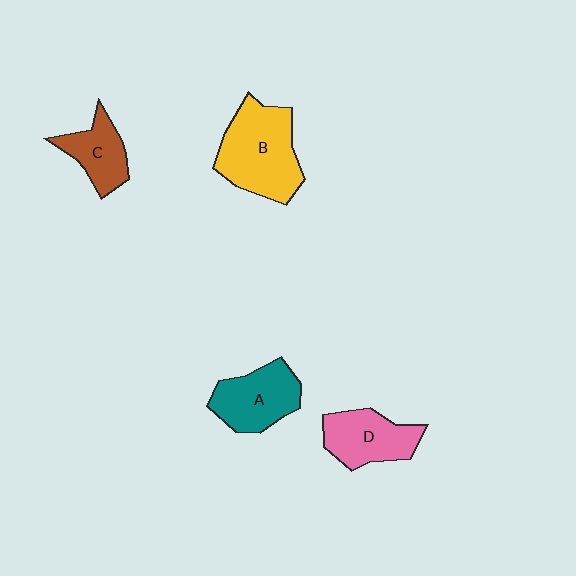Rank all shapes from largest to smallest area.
From largest to smallest: B (yellow), A (teal), D (pink), C (brown).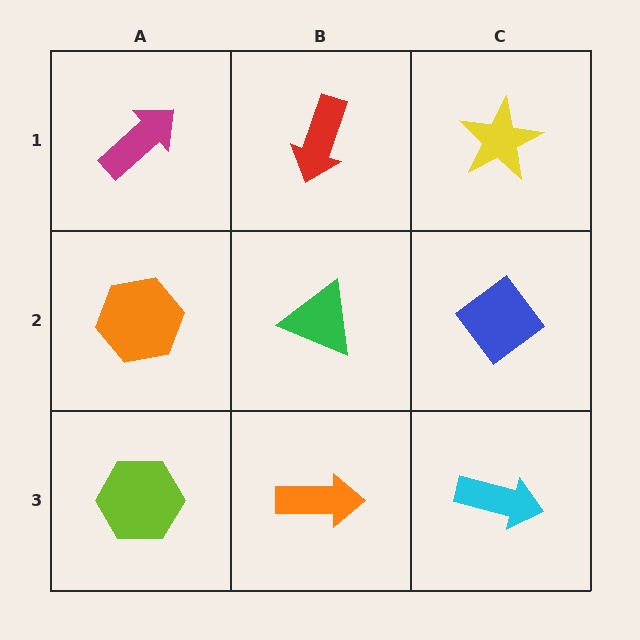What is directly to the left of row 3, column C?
An orange arrow.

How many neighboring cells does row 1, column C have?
2.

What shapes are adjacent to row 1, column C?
A blue diamond (row 2, column C), a red arrow (row 1, column B).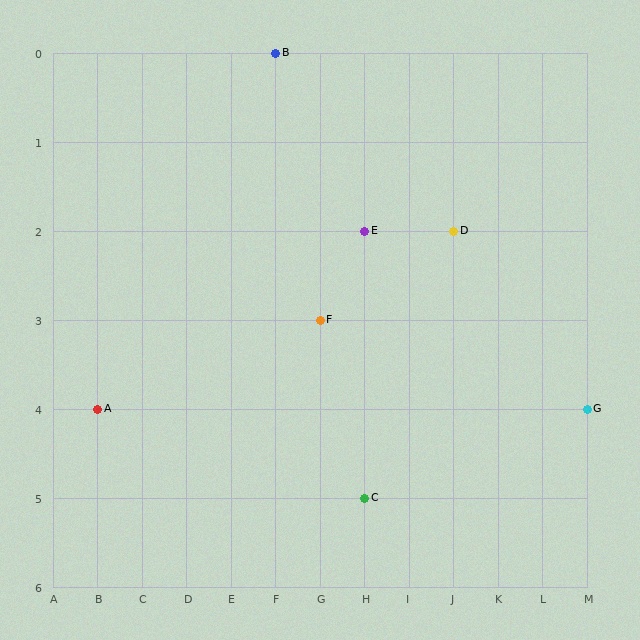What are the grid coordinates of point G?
Point G is at grid coordinates (M, 4).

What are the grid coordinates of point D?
Point D is at grid coordinates (J, 2).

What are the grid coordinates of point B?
Point B is at grid coordinates (F, 0).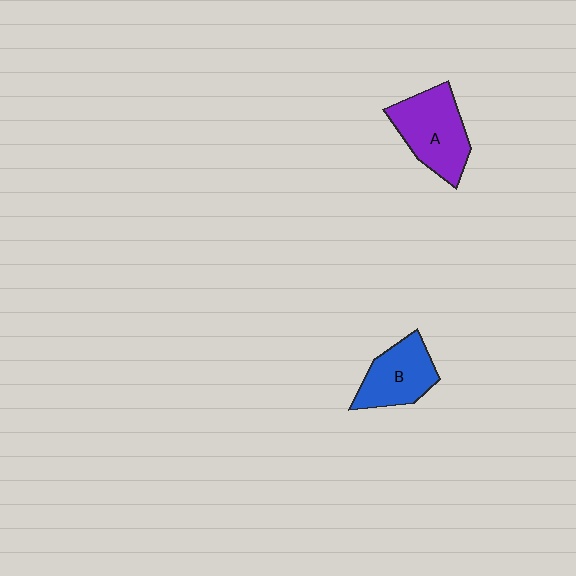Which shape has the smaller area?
Shape B (blue).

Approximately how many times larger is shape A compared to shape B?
Approximately 1.3 times.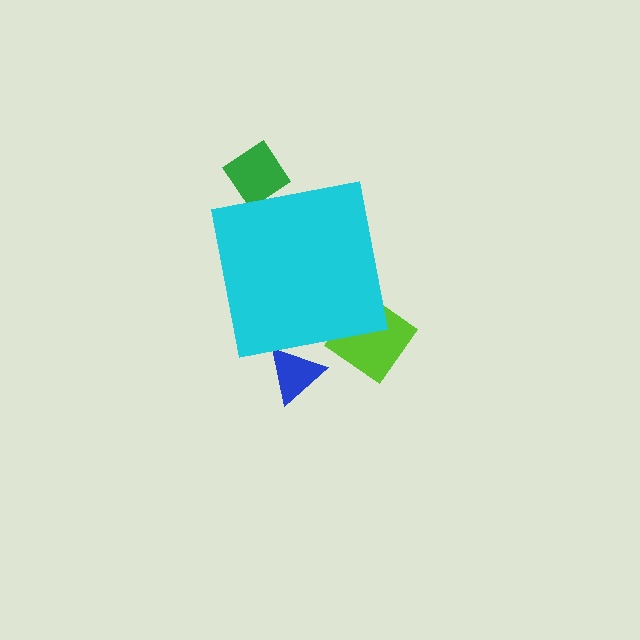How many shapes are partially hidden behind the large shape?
3 shapes are partially hidden.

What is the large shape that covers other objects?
A cyan square.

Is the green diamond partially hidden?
Yes, the green diamond is partially hidden behind the cyan square.